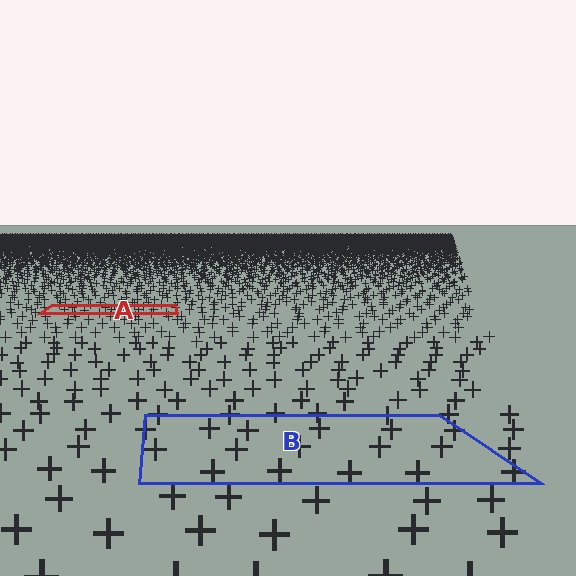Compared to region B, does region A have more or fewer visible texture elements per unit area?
Region A has more texture elements per unit area — they are packed more densely because it is farther away.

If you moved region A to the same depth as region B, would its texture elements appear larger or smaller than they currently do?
They would appear larger. At a closer depth, the same texture elements are projected at a bigger on-screen size.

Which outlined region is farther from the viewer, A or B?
Region A is farther from the viewer — the texture elements inside it appear smaller and more densely packed.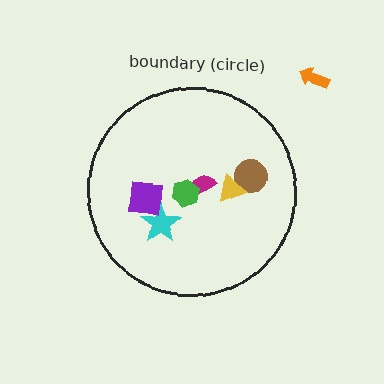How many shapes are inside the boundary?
6 inside, 1 outside.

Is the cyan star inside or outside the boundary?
Inside.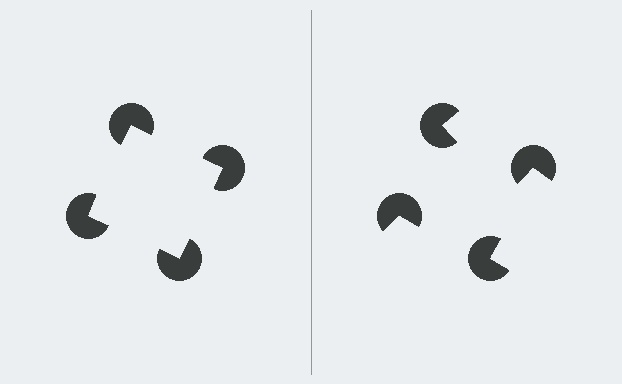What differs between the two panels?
The pac-man discs are positioned identically on both sides; only the wedge orientations differ. On the left they align to a square; on the right they are misaligned.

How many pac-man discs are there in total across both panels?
8 — 4 on each side.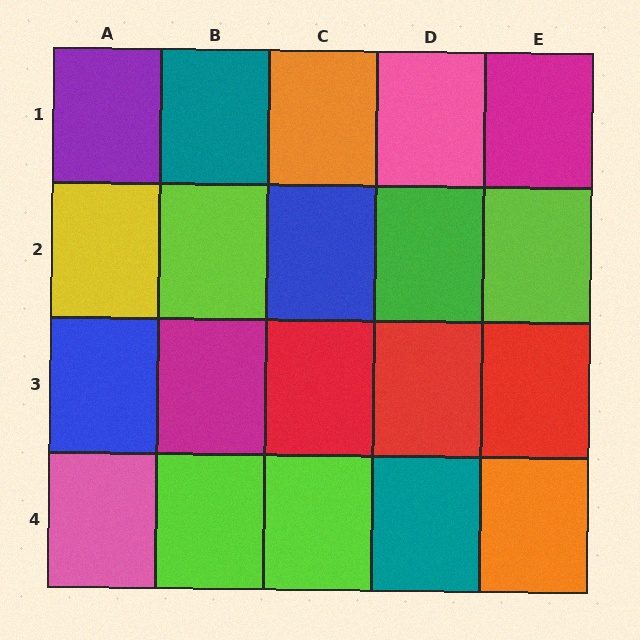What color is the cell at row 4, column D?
Teal.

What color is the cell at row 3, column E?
Red.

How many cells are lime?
4 cells are lime.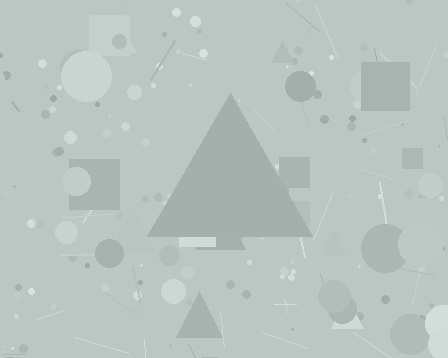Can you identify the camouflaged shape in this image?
The camouflaged shape is a triangle.